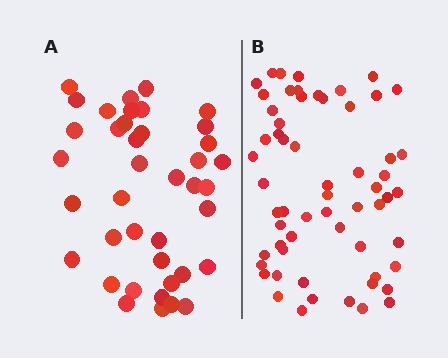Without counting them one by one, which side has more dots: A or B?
Region B (the right region) has more dots.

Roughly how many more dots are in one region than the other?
Region B has approximately 20 more dots than region A.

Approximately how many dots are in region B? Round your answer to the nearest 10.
About 60 dots.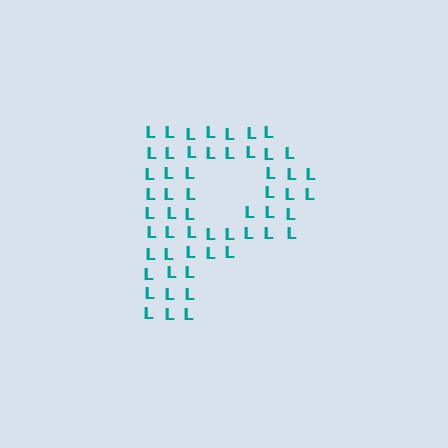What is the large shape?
The large shape is the letter P.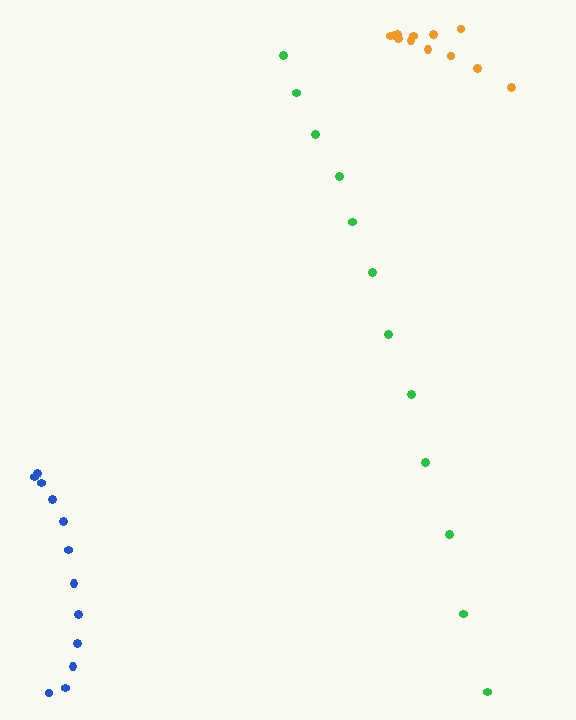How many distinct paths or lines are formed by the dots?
There are 3 distinct paths.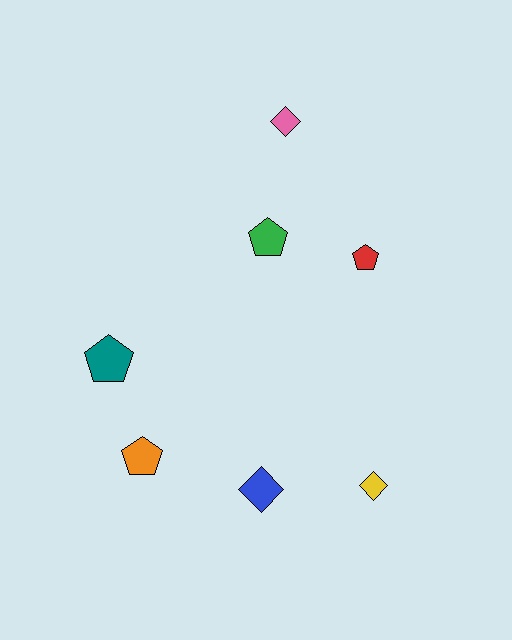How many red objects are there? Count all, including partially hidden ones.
There is 1 red object.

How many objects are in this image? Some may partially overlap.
There are 7 objects.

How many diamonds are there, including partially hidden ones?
There are 3 diamonds.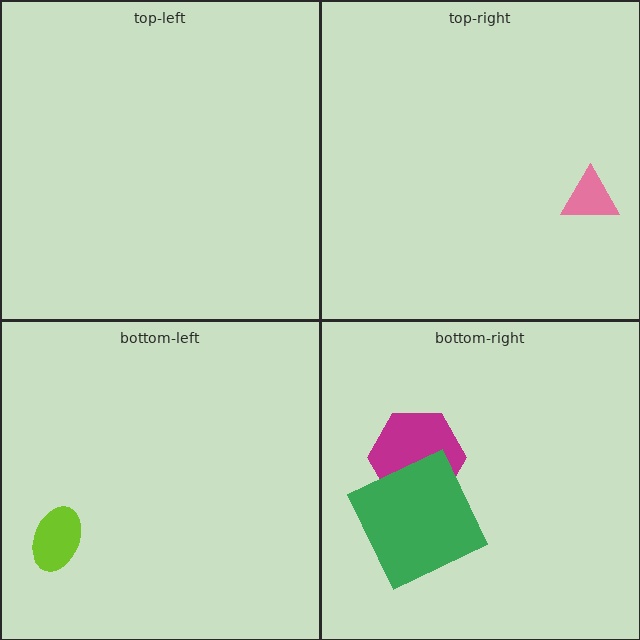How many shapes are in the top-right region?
1.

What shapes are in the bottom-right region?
The magenta hexagon, the green square.